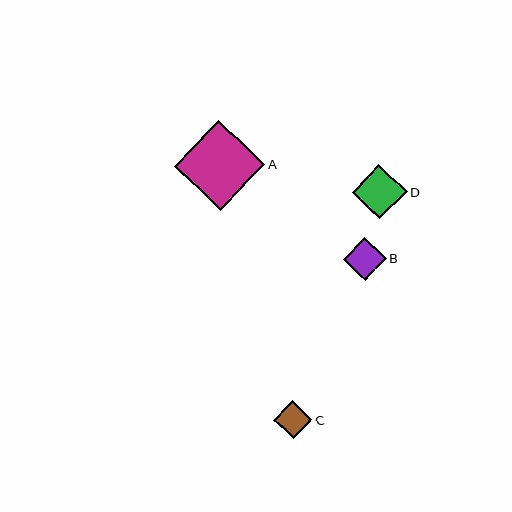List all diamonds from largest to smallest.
From largest to smallest: A, D, B, C.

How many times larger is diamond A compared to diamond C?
Diamond A is approximately 2.3 times the size of diamond C.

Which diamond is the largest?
Diamond A is the largest with a size of approximately 90 pixels.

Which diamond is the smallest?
Diamond C is the smallest with a size of approximately 38 pixels.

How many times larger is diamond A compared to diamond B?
Diamond A is approximately 2.1 times the size of diamond B.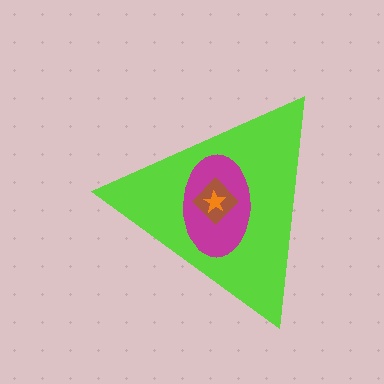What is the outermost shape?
The lime triangle.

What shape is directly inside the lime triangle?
The magenta ellipse.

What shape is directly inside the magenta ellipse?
The brown diamond.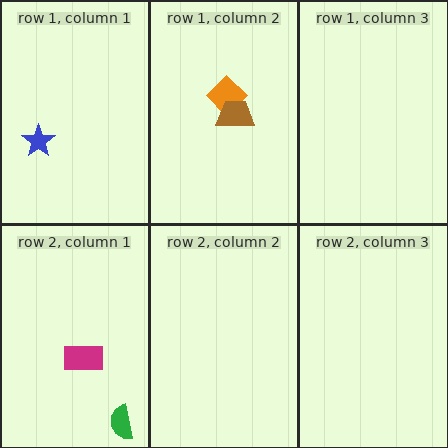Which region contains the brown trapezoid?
The row 1, column 2 region.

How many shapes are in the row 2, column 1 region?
2.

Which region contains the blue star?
The row 1, column 1 region.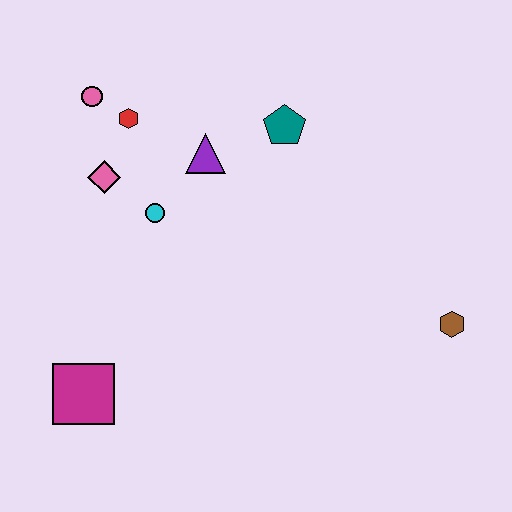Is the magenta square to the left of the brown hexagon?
Yes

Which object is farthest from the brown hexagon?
The pink circle is farthest from the brown hexagon.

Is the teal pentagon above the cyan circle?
Yes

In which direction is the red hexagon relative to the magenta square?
The red hexagon is above the magenta square.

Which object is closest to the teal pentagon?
The purple triangle is closest to the teal pentagon.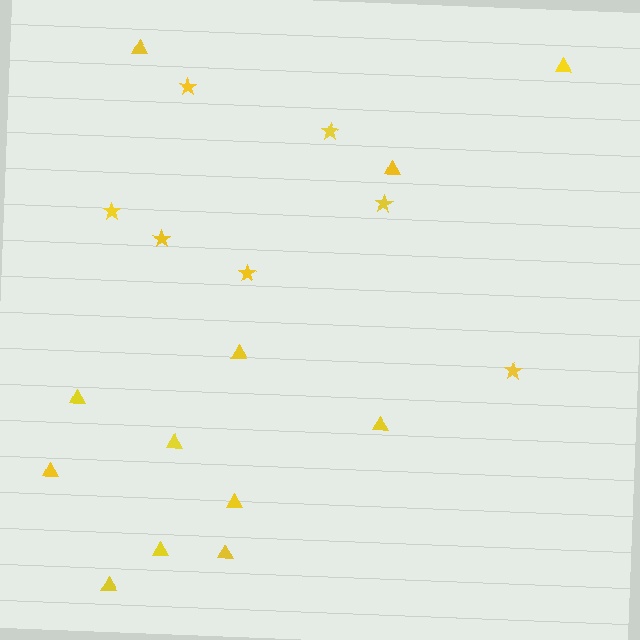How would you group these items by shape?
There are 2 groups: one group of triangles (12) and one group of stars (7).